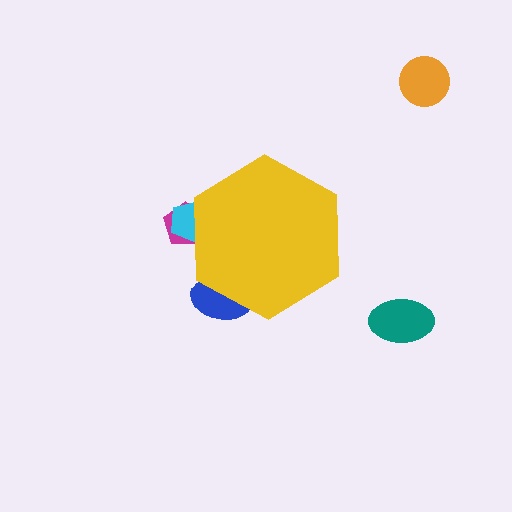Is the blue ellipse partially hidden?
Yes, the blue ellipse is partially hidden behind the yellow hexagon.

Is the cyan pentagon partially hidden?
Yes, the cyan pentagon is partially hidden behind the yellow hexagon.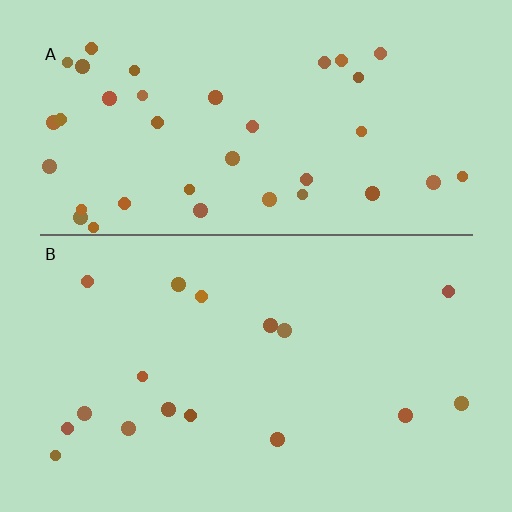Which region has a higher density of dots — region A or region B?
A (the top).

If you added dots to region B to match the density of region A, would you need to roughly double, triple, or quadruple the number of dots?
Approximately double.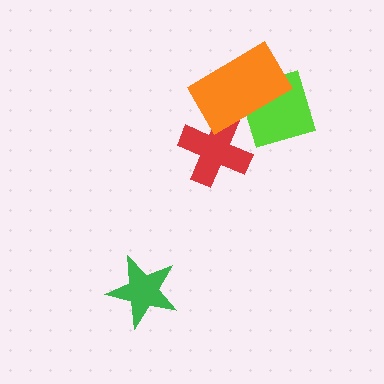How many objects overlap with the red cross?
1 object overlaps with the red cross.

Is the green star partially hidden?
No, no other shape covers it.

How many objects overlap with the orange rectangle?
2 objects overlap with the orange rectangle.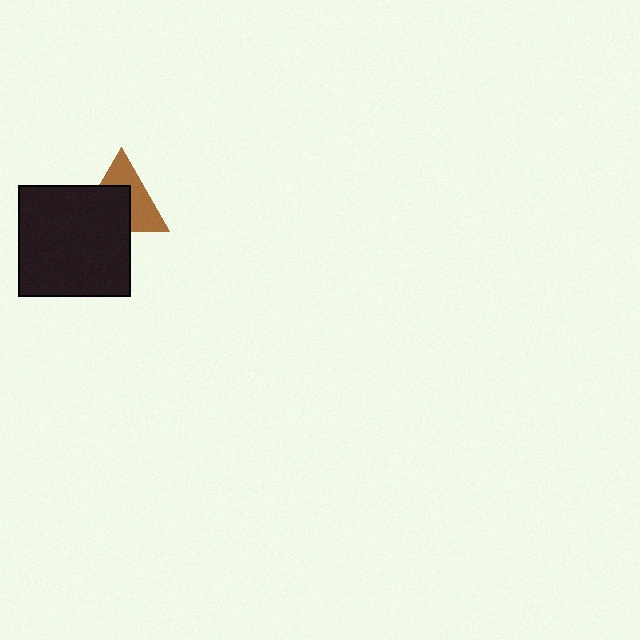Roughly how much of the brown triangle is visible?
About half of it is visible (roughly 49%).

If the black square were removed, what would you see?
You would see the complete brown triangle.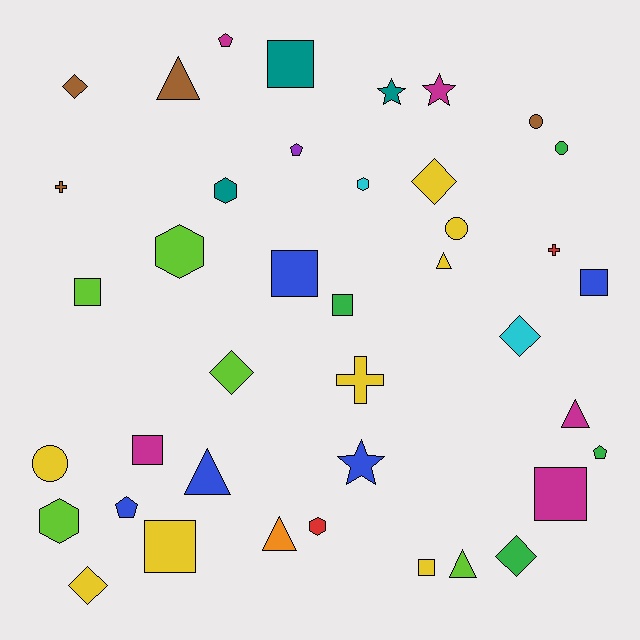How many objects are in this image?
There are 40 objects.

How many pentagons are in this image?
There are 4 pentagons.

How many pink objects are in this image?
There are no pink objects.